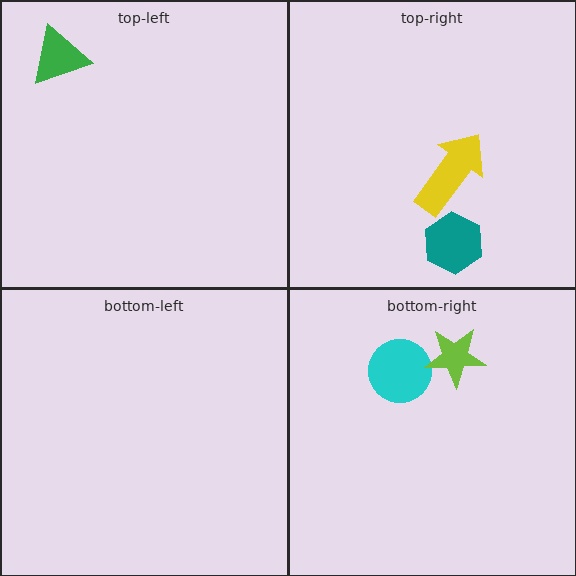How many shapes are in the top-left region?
1.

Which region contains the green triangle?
The top-left region.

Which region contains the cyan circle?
The bottom-right region.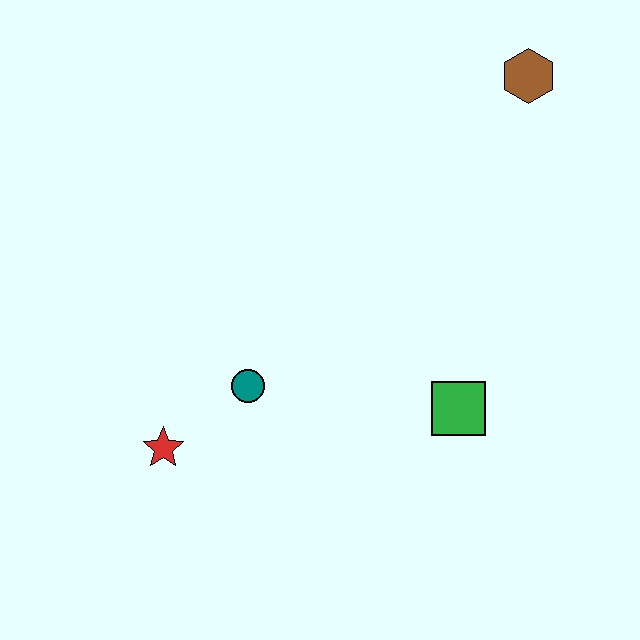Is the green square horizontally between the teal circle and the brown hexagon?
Yes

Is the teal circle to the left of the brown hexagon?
Yes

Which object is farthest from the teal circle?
The brown hexagon is farthest from the teal circle.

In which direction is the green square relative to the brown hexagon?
The green square is below the brown hexagon.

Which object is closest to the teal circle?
The red star is closest to the teal circle.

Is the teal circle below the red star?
No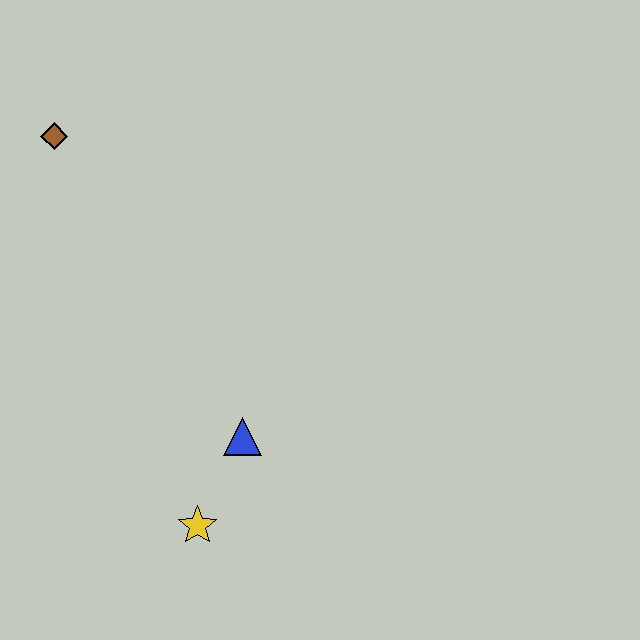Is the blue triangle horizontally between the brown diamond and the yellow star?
No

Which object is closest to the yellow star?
The blue triangle is closest to the yellow star.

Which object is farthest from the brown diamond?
The yellow star is farthest from the brown diamond.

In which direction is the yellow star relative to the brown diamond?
The yellow star is below the brown diamond.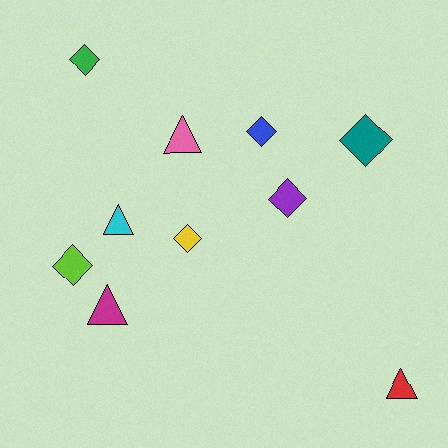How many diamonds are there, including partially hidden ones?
There are 6 diamonds.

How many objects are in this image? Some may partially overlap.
There are 10 objects.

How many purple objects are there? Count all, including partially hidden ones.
There is 1 purple object.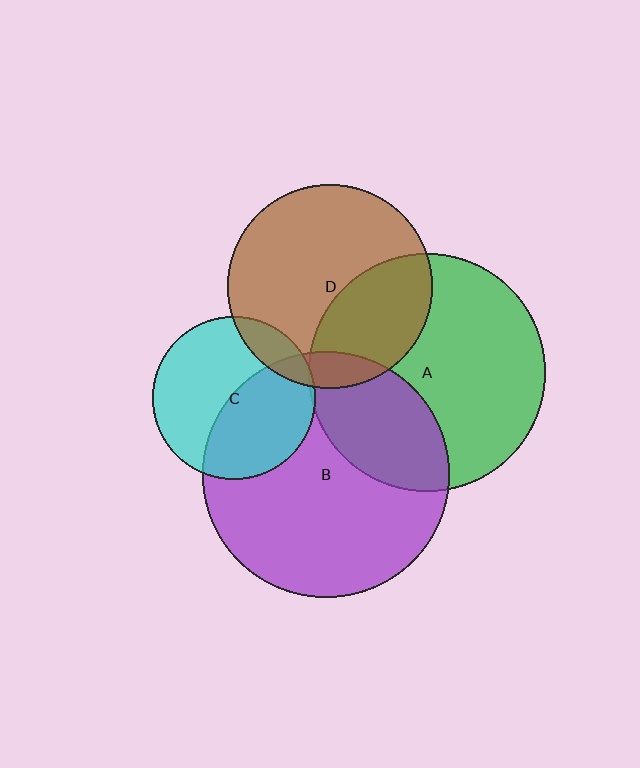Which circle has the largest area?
Circle B (purple).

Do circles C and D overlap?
Yes.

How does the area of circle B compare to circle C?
Approximately 2.3 times.